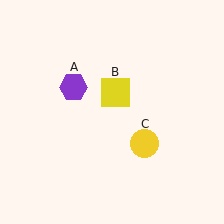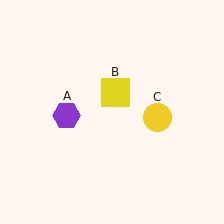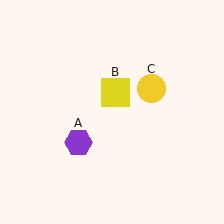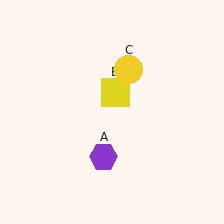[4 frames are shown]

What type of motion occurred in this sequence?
The purple hexagon (object A), yellow circle (object C) rotated counterclockwise around the center of the scene.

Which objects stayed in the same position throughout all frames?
Yellow square (object B) remained stationary.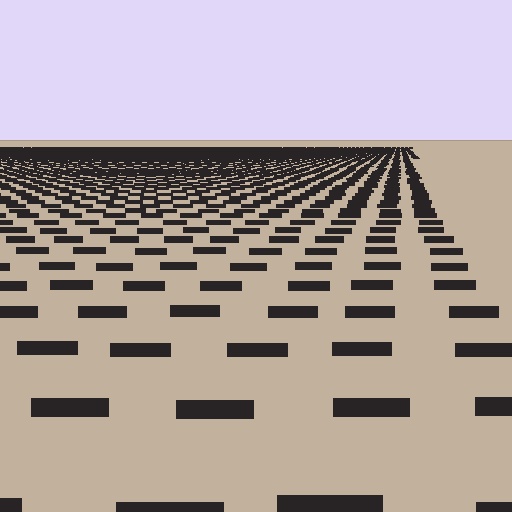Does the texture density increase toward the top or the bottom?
Density increases toward the top.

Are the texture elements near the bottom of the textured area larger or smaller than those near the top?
Larger. Near the bottom, elements are closer to the viewer and appear at a bigger on-screen size.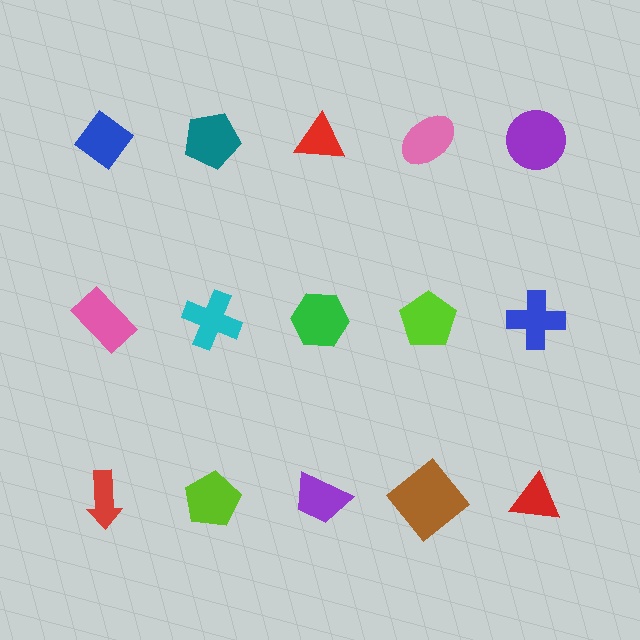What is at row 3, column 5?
A red triangle.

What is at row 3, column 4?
A brown diamond.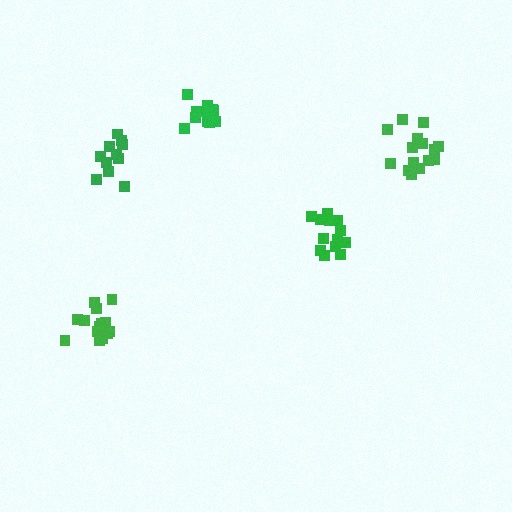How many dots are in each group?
Group 1: 13 dots, Group 2: 15 dots, Group 3: 11 dots, Group 4: 15 dots, Group 5: 11 dots (65 total).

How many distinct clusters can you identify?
There are 5 distinct clusters.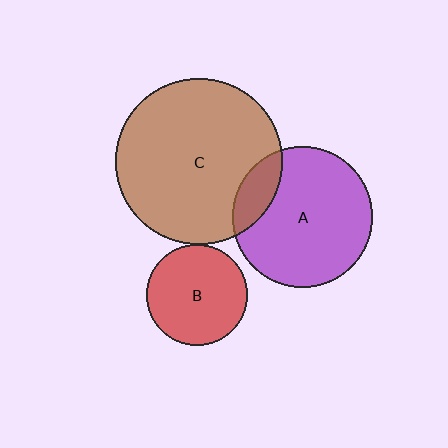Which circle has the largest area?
Circle C (brown).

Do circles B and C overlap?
Yes.